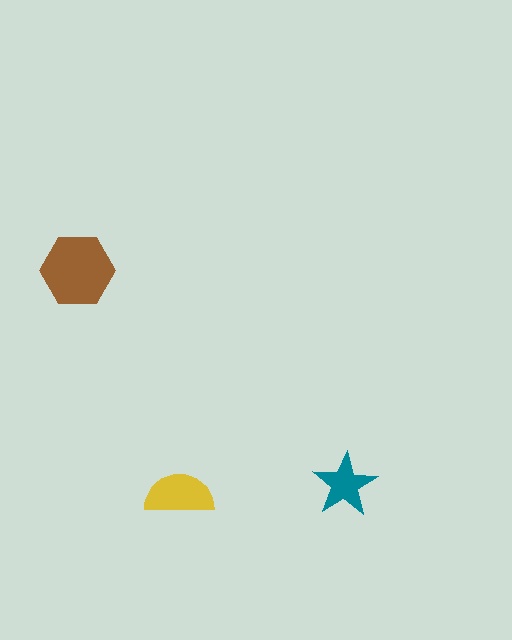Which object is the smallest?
The teal star.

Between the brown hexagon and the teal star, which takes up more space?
The brown hexagon.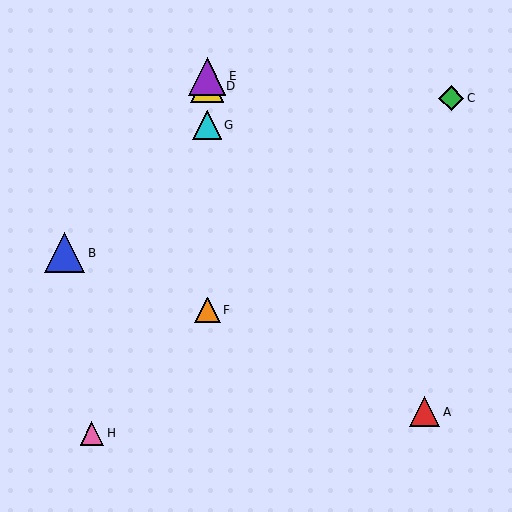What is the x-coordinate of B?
Object B is at x≈65.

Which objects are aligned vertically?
Objects D, E, F, G are aligned vertically.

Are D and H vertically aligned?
No, D is at x≈207 and H is at x≈92.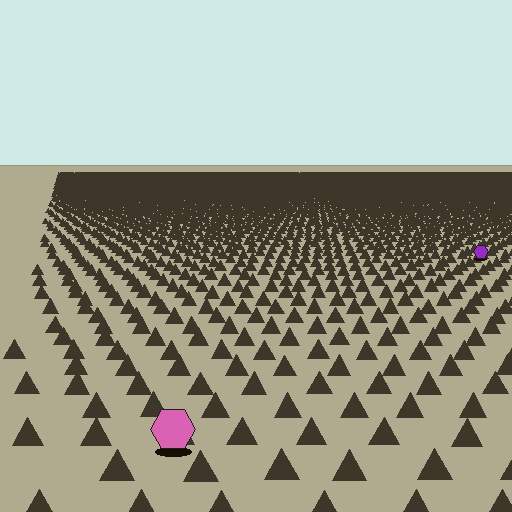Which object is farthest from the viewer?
The purple hexagon is farthest from the viewer. It appears smaller and the ground texture around it is denser.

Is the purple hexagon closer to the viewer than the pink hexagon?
No. The pink hexagon is closer — you can tell from the texture gradient: the ground texture is coarser near it.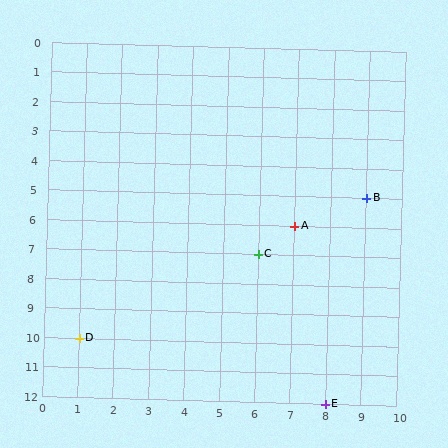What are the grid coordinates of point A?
Point A is at grid coordinates (7, 6).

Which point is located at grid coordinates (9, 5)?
Point B is at (9, 5).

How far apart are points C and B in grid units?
Points C and B are 3 columns and 2 rows apart (about 3.6 grid units diagonally).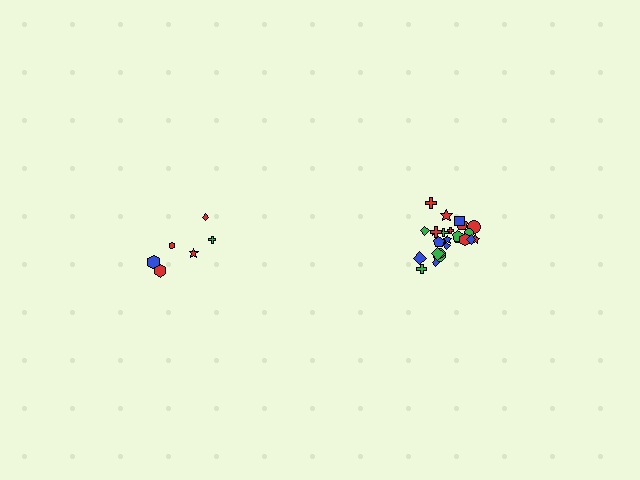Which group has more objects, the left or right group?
The right group.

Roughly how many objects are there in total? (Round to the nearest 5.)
Roughly 30 objects in total.